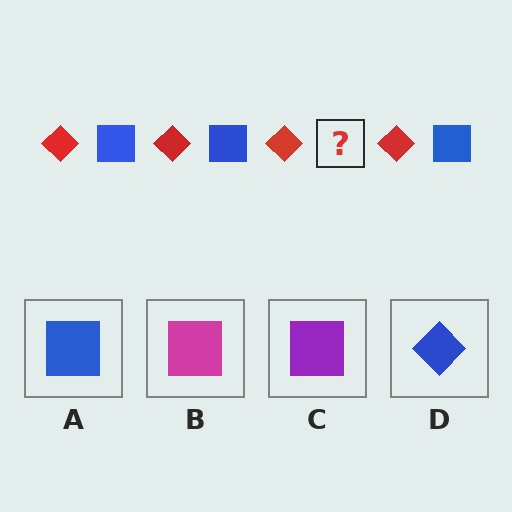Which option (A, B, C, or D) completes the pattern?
A.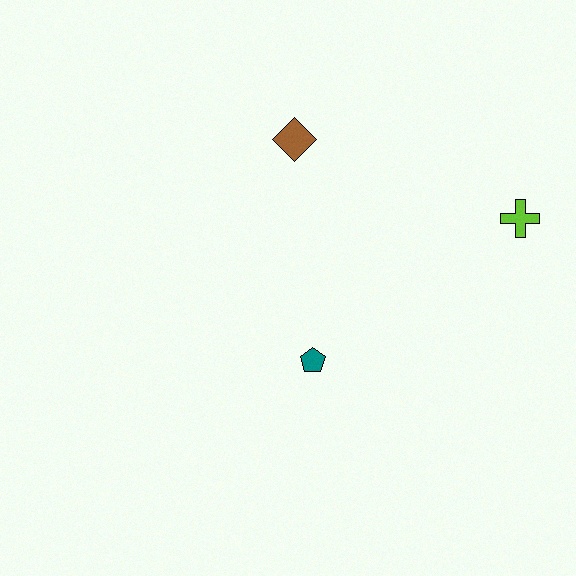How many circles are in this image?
There are no circles.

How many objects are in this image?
There are 3 objects.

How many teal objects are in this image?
There is 1 teal object.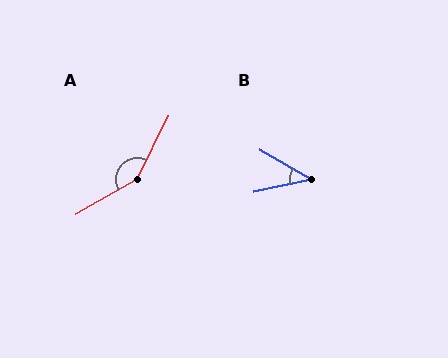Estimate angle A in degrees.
Approximately 146 degrees.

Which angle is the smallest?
B, at approximately 42 degrees.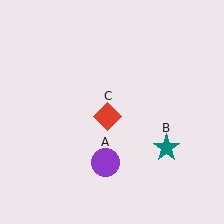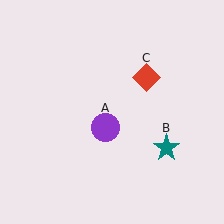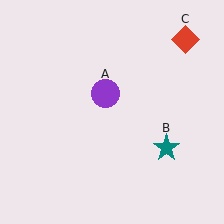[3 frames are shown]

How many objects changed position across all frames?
2 objects changed position: purple circle (object A), red diamond (object C).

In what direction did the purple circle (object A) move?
The purple circle (object A) moved up.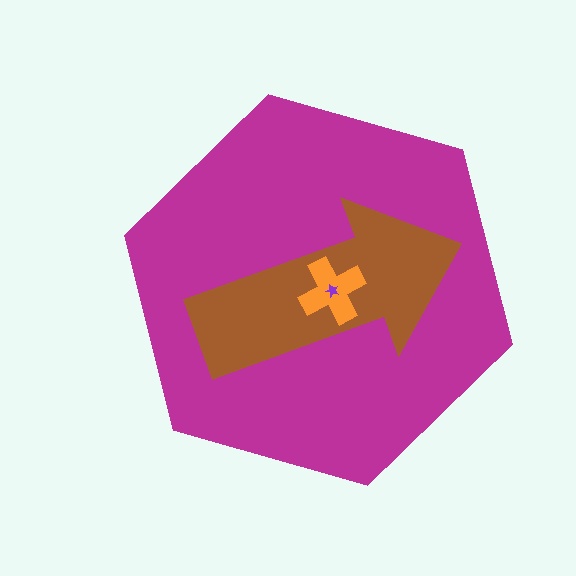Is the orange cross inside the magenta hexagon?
Yes.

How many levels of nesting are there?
4.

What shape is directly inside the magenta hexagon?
The brown arrow.